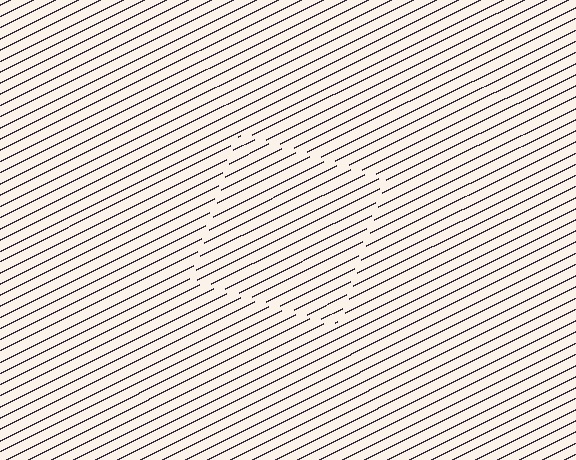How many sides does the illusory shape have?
4 sides — the line-ends trace a square.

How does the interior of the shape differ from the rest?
The interior of the shape contains the same grating, shifted by half a period — the contour is defined by the phase discontinuity where line-ends from the inner and outer gratings abut.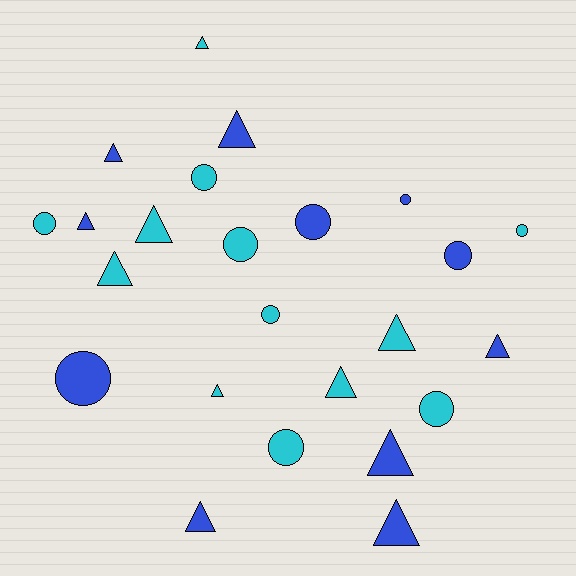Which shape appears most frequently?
Triangle, with 13 objects.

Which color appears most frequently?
Cyan, with 13 objects.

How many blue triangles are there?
There are 7 blue triangles.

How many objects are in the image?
There are 24 objects.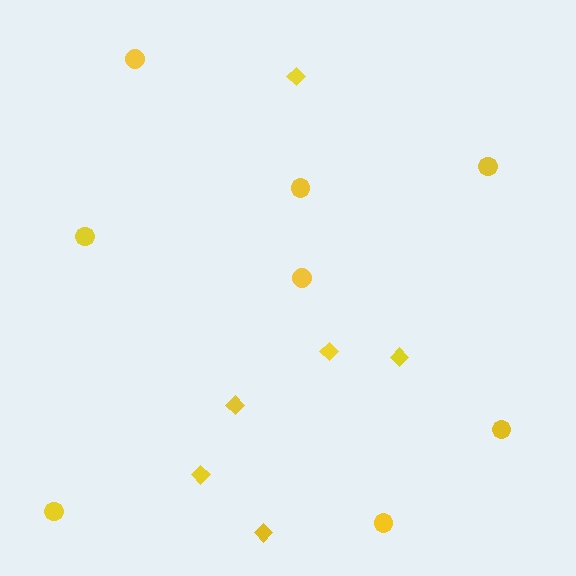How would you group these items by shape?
There are 2 groups: one group of diamonds (6) and one group of circles (8).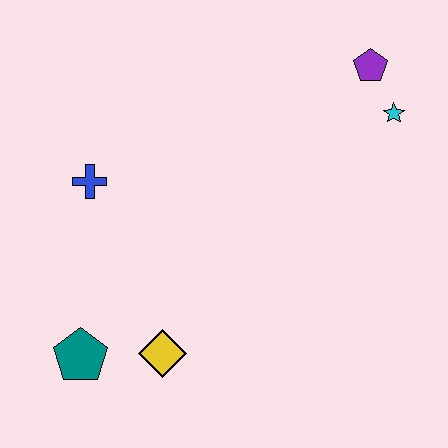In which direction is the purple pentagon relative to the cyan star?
The purple pentagon is above the cyan star.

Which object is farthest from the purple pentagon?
The teal pentagon is farthest from the purple pentagon.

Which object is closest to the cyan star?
The purple pentagon is closest to the cyan star.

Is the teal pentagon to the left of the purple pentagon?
Yes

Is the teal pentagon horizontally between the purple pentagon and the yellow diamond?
No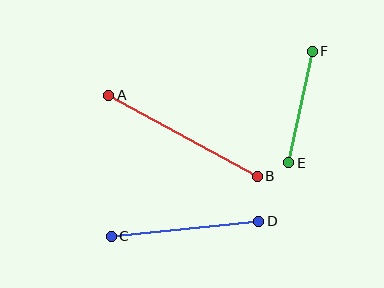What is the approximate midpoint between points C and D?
The midpoint is at approximately (185, 229) pixels.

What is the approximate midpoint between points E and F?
The midpoint is at approximately (300, 107) pixels.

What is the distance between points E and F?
The distance is approximately 114 pixels.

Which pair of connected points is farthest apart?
Points A and B are farthest apart.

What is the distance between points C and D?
The distance is approximately 148 pixels.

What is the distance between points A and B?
The distance is approximately 169 pixels.